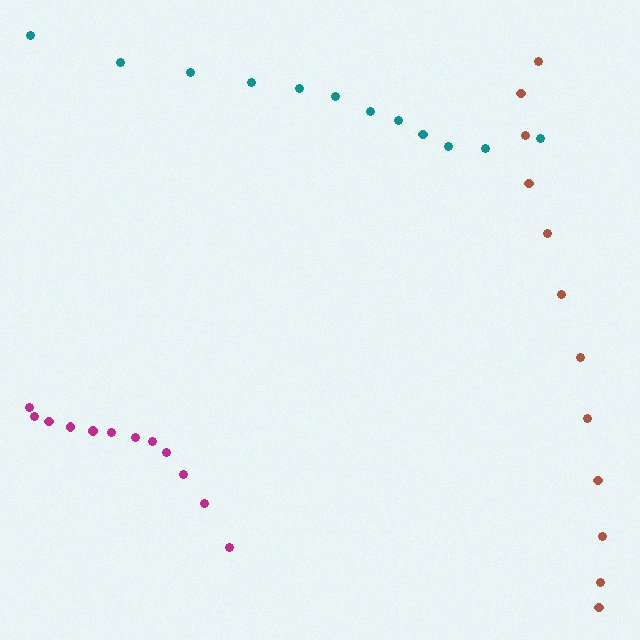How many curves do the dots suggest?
There are 3 distinct paths.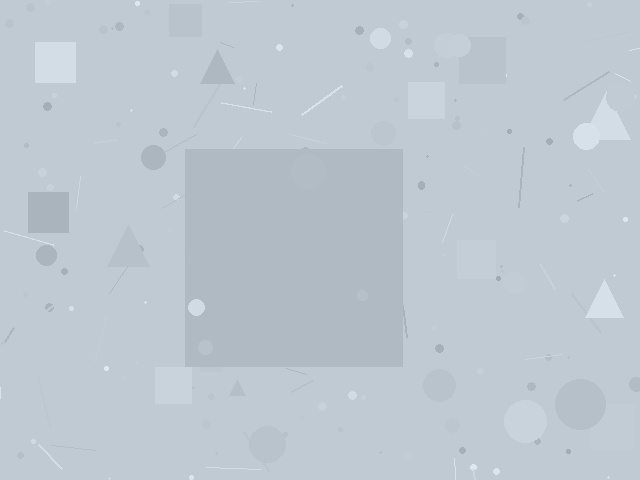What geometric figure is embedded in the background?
A square is embedded in the background.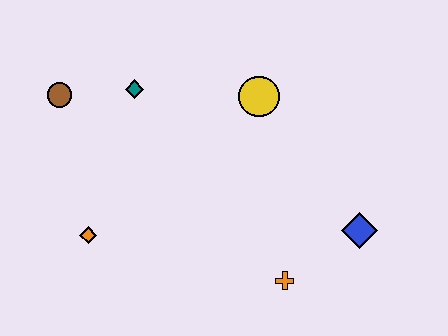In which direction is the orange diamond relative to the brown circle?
The orange diamond is below the brown circle.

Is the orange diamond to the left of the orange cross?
Yes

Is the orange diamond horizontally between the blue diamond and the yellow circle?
No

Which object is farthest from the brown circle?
The blue diamond is farthest from the brown circle.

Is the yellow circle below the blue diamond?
No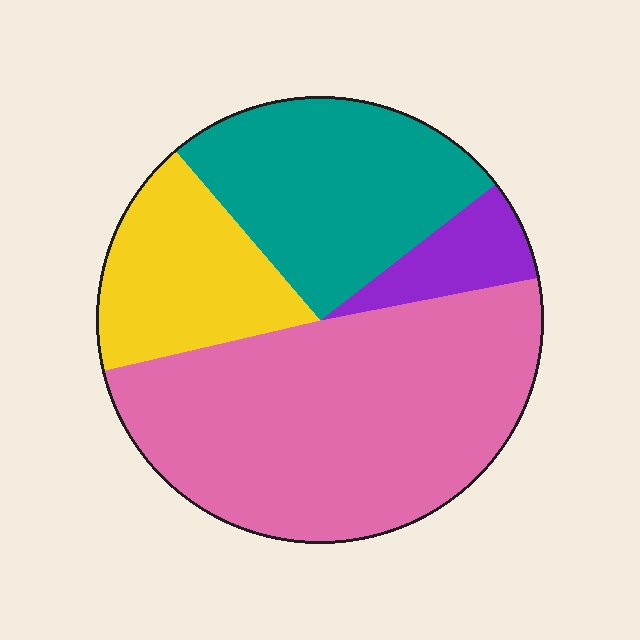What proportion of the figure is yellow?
Yellow covers around 15% of the figure.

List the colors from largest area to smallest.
From largest to smallest: pink, teal, yellow, purple.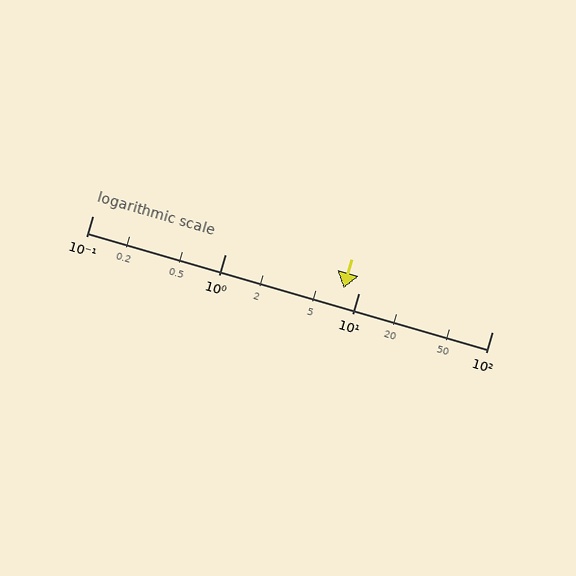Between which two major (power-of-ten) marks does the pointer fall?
The pointer is between 1 and 10.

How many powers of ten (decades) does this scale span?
The scale spans 3 decades, from 0.1 to 100.